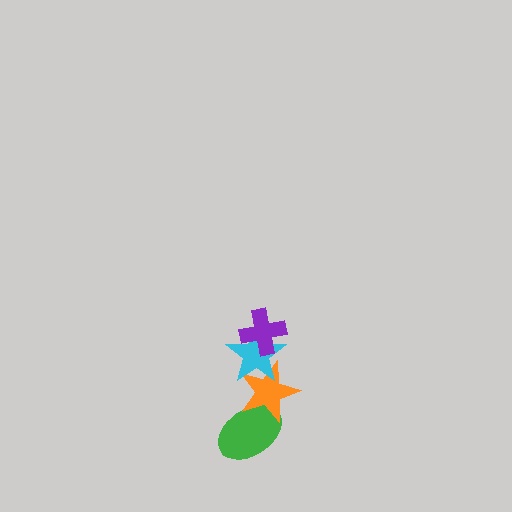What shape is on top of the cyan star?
The purple cross is on top of the cyan star.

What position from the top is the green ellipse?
The green ellipse is 4th from the top.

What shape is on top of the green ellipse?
The orange star is on top of the green ellipse.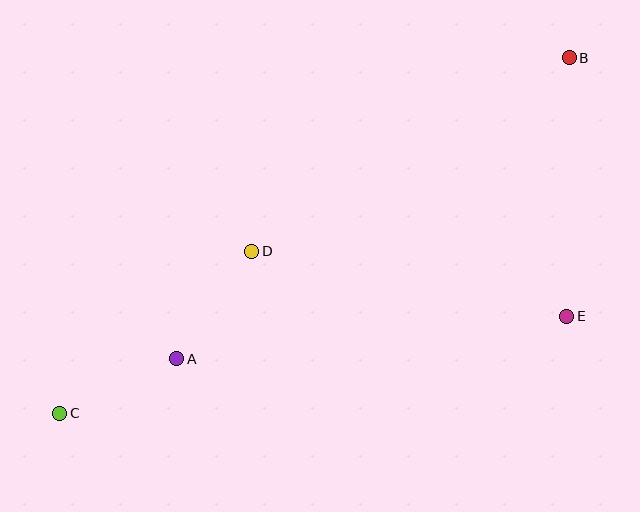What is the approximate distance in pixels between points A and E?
The distance between A and E is approximately 392 pixels.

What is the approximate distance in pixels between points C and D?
The distance between C and D is approximately 251 pixels.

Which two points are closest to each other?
Points A and C are closest to each other.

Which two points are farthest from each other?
Points B and C are farthest from each other.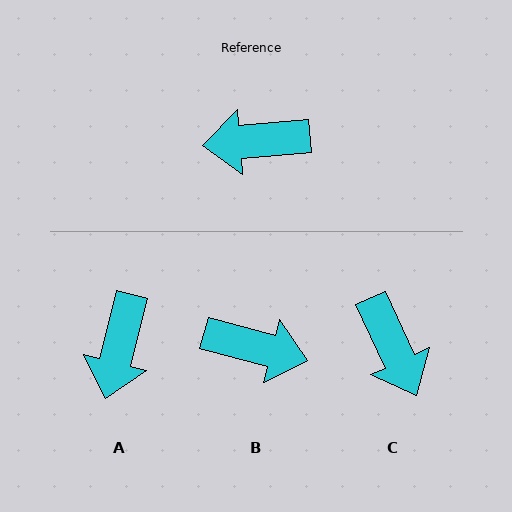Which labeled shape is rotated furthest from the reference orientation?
B, about 160 degrees away.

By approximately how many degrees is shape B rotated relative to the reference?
Approximately 160 degrees counter-clockwise.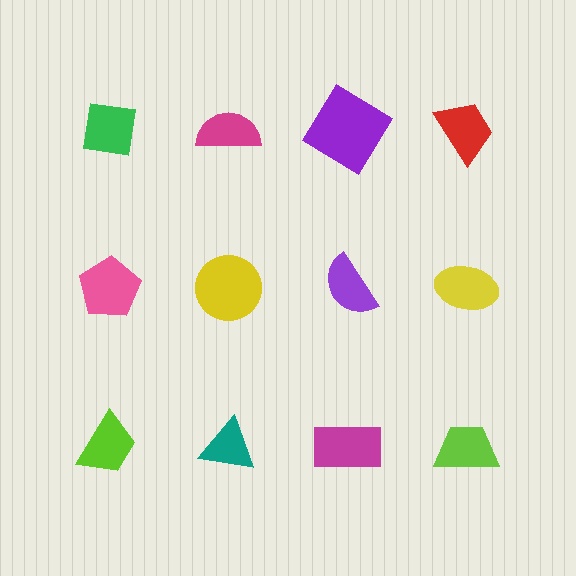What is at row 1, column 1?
A green square.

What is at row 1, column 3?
A purple diamond.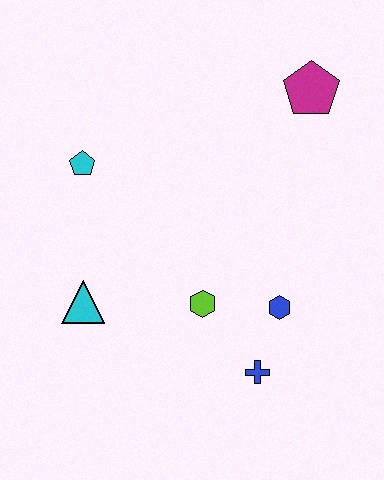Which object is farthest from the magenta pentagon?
The cyan triangle is farthest from the magenta pentagon.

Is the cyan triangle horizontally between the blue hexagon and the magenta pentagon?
No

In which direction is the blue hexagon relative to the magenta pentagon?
The blue hexagon is below the magenta pentagon.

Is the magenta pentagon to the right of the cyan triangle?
Yes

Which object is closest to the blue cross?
The blue hexagon is closest to the blue cross.